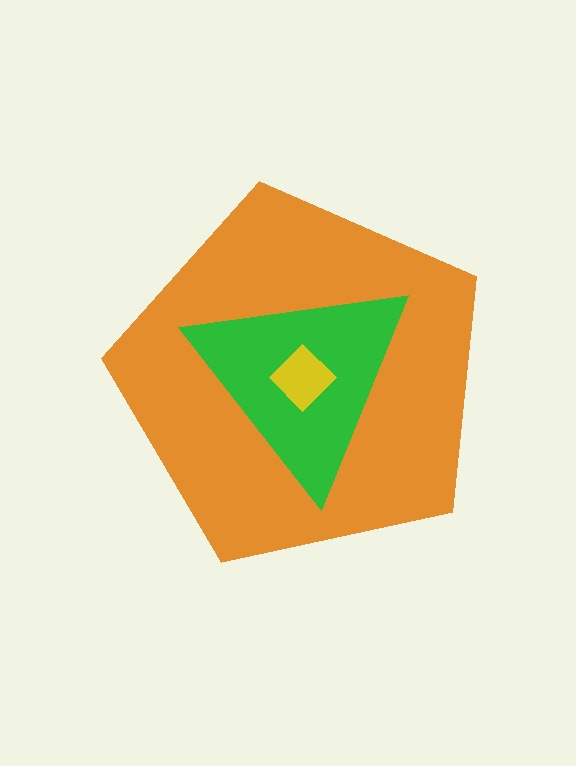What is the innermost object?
The yellow diamond.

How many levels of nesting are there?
3.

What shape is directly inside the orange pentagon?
The green triangle.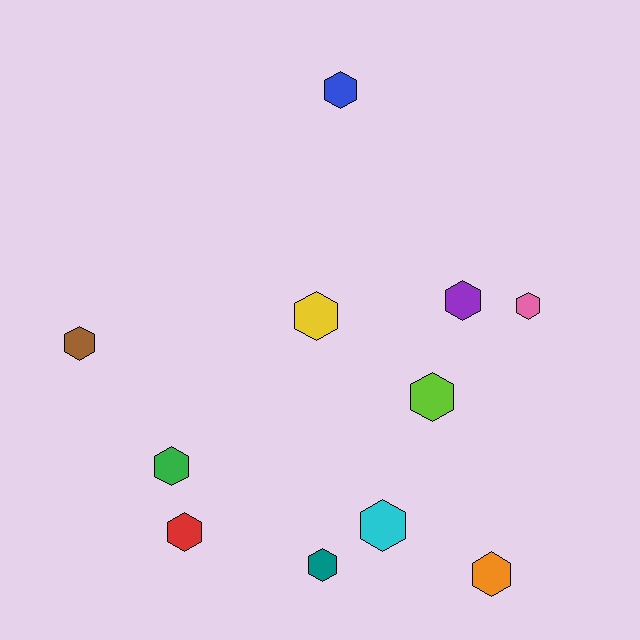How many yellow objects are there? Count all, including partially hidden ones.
There is 1 yellow object.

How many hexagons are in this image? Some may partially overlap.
There are 11 hexagons.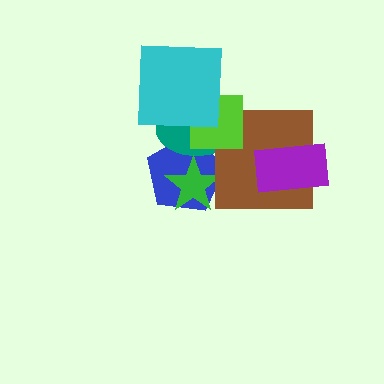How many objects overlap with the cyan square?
2 objects overlap with the cyan square.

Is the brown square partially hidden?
Yes, it is partially covered by another shape.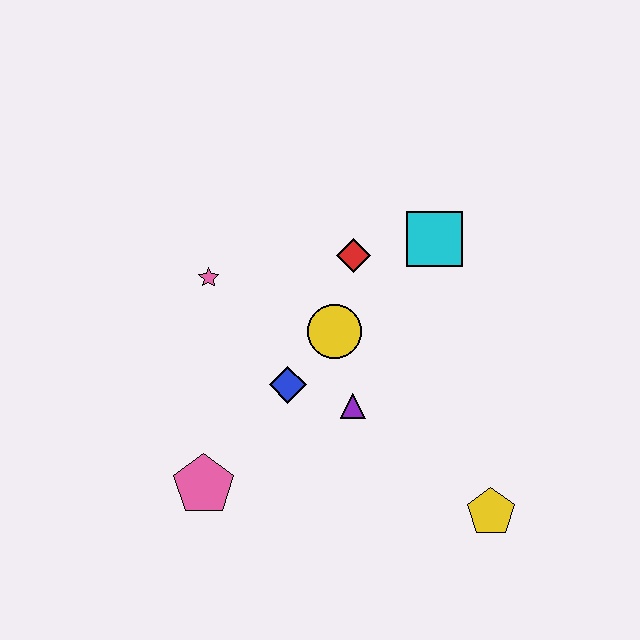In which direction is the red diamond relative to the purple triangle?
The red diamond is above the purple triangle.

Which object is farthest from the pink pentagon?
The cyan square is farthest from the pink pentagon.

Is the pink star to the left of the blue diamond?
Yes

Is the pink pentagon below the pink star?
Yes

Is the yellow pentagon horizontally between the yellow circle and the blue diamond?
No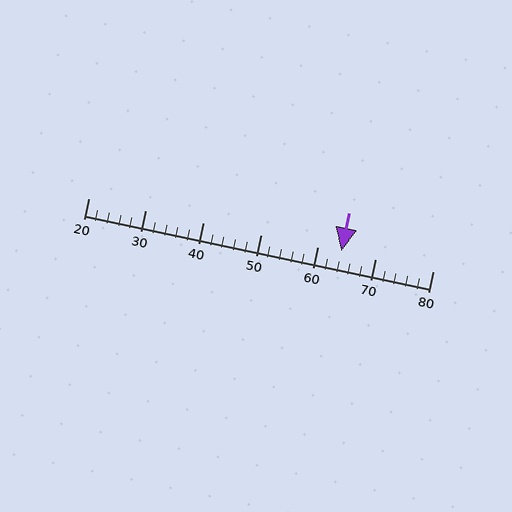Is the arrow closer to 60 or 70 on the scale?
The arrow is closer to 60.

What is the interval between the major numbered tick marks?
The major tick marks are spaced 10 units apart.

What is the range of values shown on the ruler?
The ruler shows values from 20 to 80.